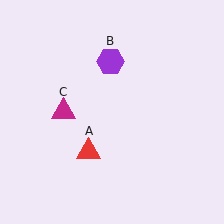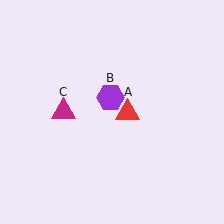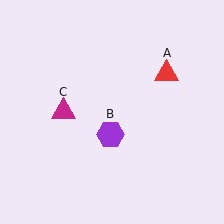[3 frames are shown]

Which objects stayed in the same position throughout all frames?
Magenta triangle (object C) remained stationary.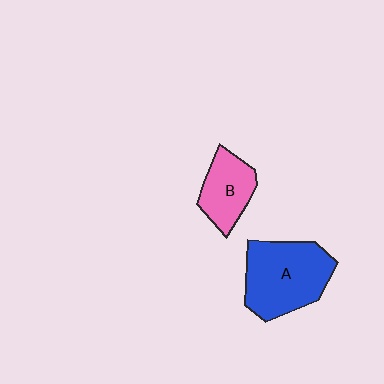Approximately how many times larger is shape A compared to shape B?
Approximately 1.7 times.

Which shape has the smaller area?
Shape B (pink).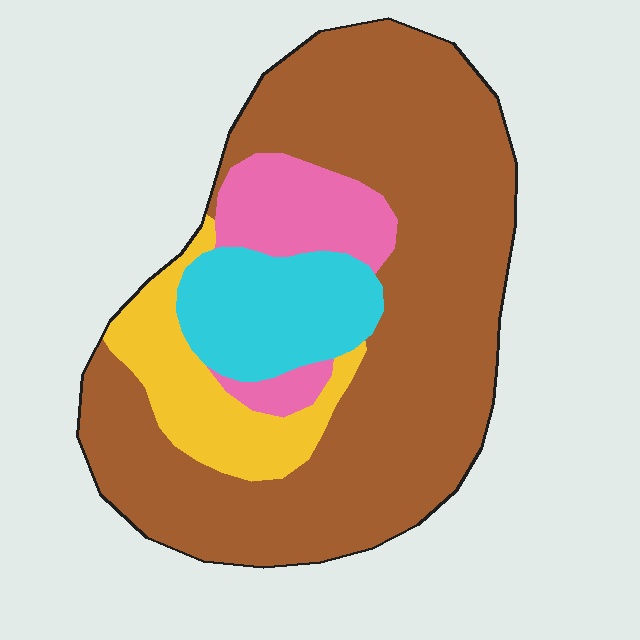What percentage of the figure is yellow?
Yellow takes up about one eighth (1/8) of the figure.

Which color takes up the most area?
Brown, at roughly 65%.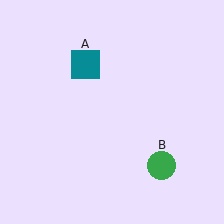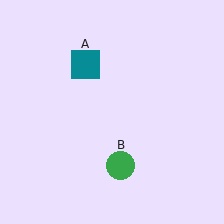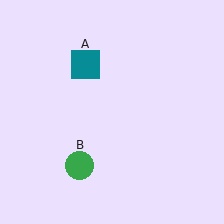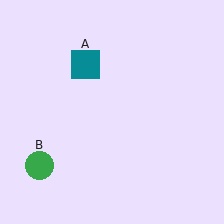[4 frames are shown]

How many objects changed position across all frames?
1 object changed position: green circle (object B).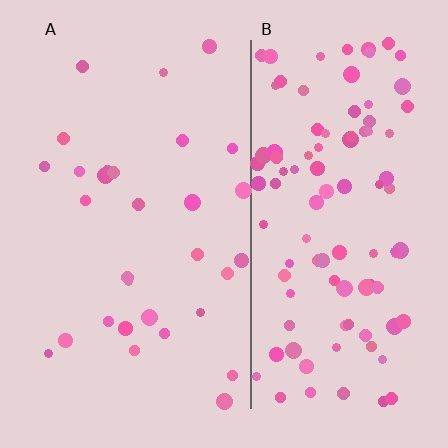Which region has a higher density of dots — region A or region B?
B (the right).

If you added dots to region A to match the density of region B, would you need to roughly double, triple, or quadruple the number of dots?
Approximately triple.